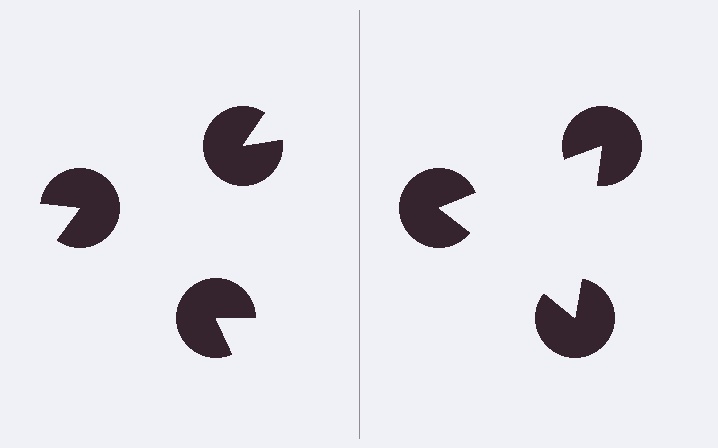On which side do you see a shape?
An illusory triangle appears on the right side. On the left side the wedge cuts are rotated, so no coherent shape forms.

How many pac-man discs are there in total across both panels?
6 — 3 on each side.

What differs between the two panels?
The pac-man discs are positioned identically on both sides; only the wedge orientations differ. On the right they align to a triangle; on the left they are misaligned.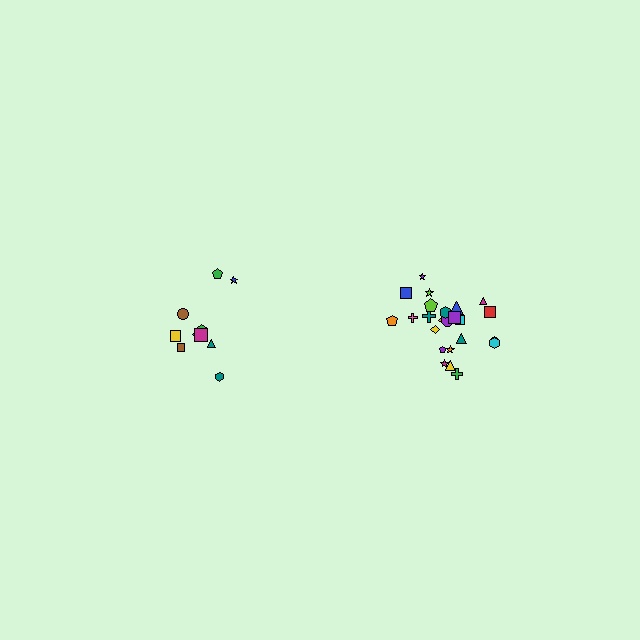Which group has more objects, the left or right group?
The right group.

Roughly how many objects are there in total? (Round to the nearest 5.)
Roughly 35 objects in total.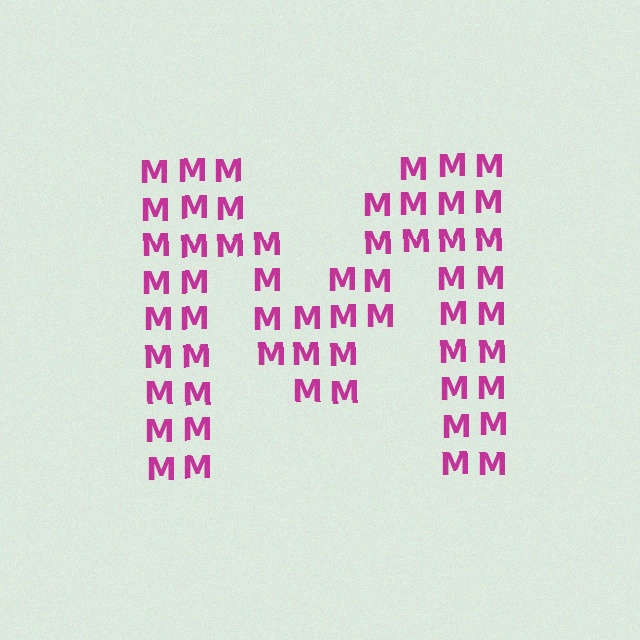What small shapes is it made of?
It is made of small letter M's.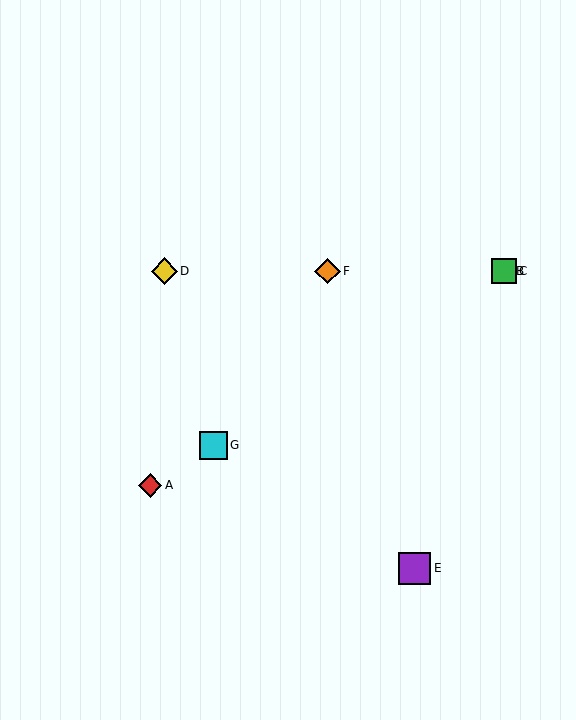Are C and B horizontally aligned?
Yes, both are at y≈271.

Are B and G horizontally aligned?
No, B is at y≈271 and G is at y≈445.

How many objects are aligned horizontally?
4 objects (B, C, D, F) are aligned horizontally.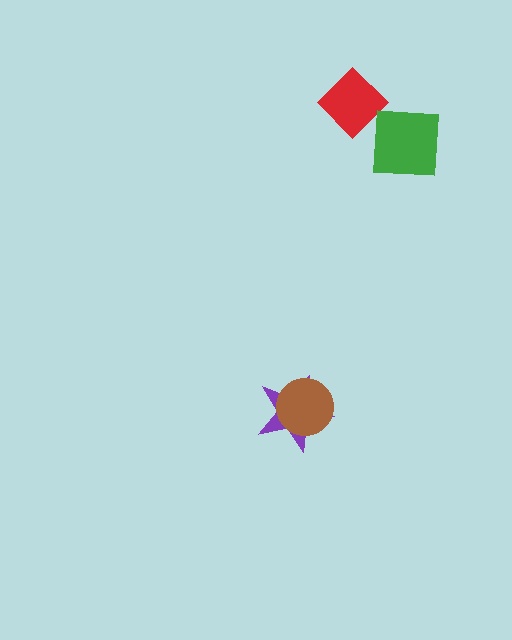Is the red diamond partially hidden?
Yes, it is partially covered by another shape.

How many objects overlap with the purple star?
1 object overlaps with the purple star.